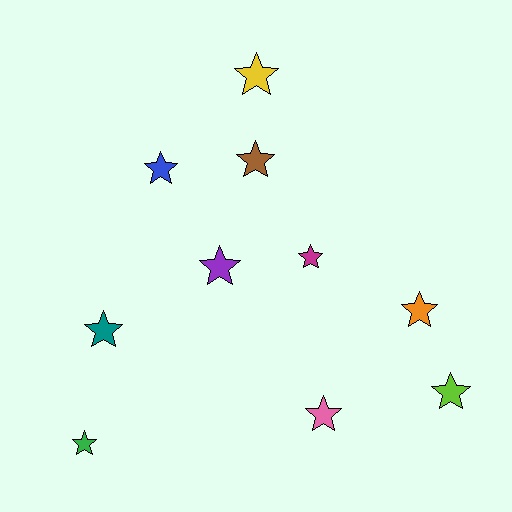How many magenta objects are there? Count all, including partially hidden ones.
There is 1 magenta object.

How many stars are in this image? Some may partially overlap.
There are 10 stars.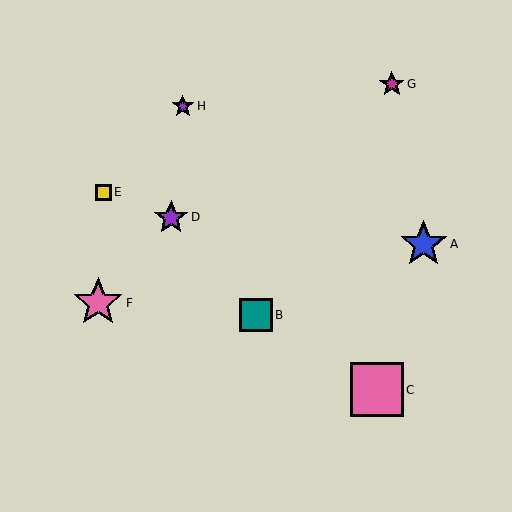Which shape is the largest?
The pink square (labeled C) is the largest.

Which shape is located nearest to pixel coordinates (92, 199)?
The yellow square (labeled E) at (104, 192) is nearest to that location.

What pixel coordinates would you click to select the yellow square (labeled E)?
Click at (104, 192) to select the yellow square E.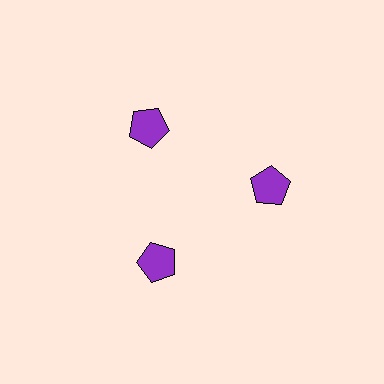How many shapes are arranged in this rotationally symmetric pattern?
There are 3 shapes, arranged in 3 groups of 1.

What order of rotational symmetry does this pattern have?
This pattern has 3-fold rotational symmetry.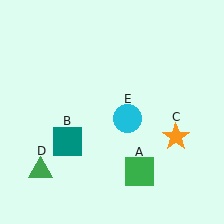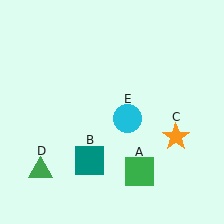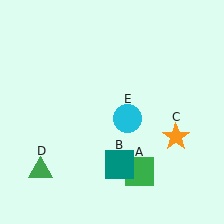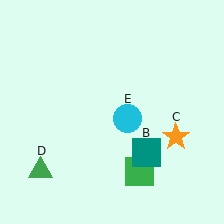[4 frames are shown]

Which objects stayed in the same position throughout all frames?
Green square (object A) and orange star (object C) and green triangle (object D) and cyan circle (object E) remained stationary.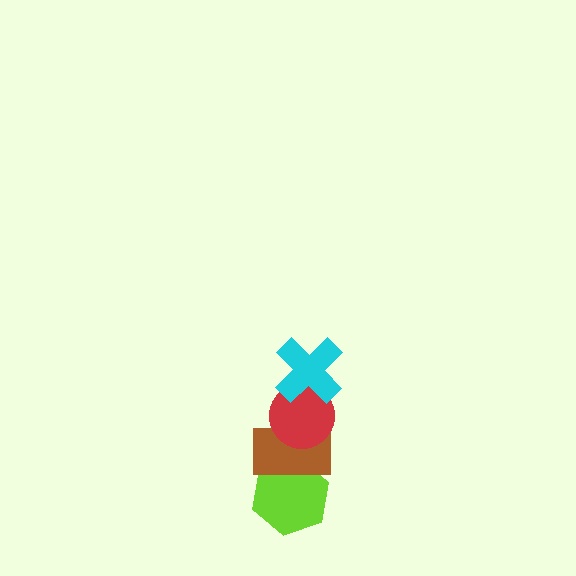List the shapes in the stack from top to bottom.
From top to bottom: the cyan cross, the red circle, the brown rectangle, the lime hexagon.